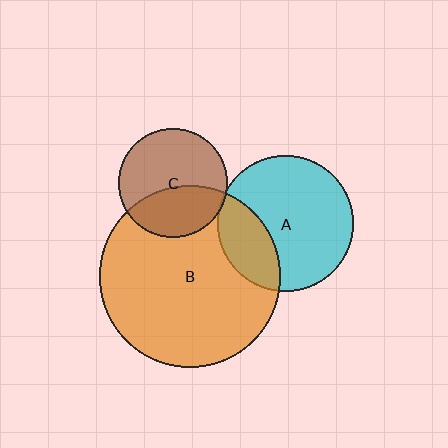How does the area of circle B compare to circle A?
Approximately 1.8 times.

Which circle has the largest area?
Circle B (orange).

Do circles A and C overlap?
Yes.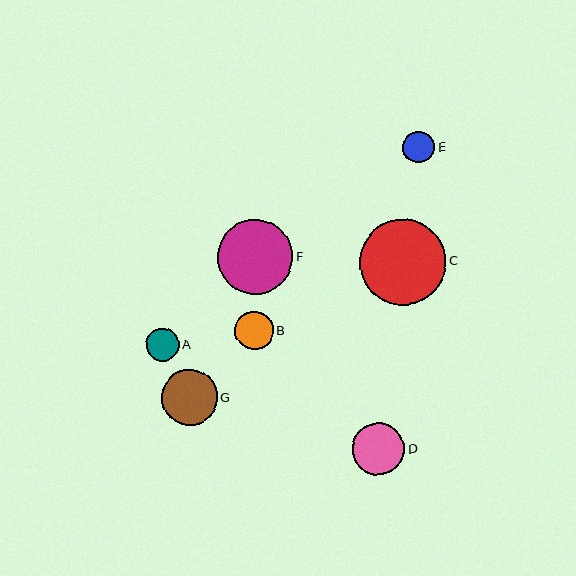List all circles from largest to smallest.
From largest to smallest: C, F, G, D, B, A, E.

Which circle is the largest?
Circle C is the largest with a size of approximately 86 pixels.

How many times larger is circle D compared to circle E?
Circle D is approximately 1.6 times the size of circle E.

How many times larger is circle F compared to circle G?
Circle F is approximately 1.3 times the size of circle G.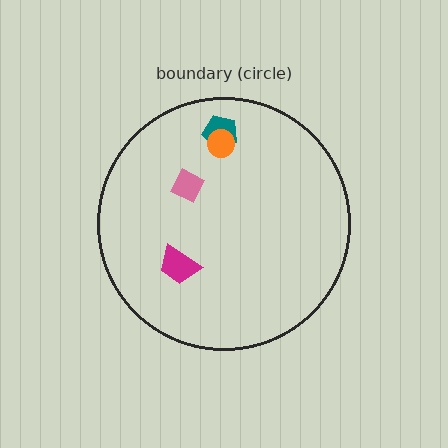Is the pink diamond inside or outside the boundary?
Inside.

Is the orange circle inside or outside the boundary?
Inside.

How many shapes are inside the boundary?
4 inside, 0 outside.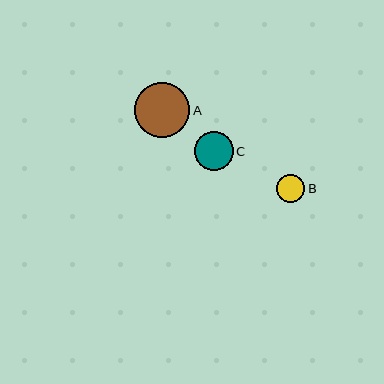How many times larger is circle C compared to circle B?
Circle C is approximately 1.4 times the size of circle B.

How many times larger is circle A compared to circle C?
Circle A is approximately 1.4 times the size of circle C.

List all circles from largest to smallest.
From largest to smallest: A, C, B.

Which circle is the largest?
Circle A is the largest with a size of approximately 55 pixels.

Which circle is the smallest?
Circle B is the smallest with a size of approximately 28 pixels.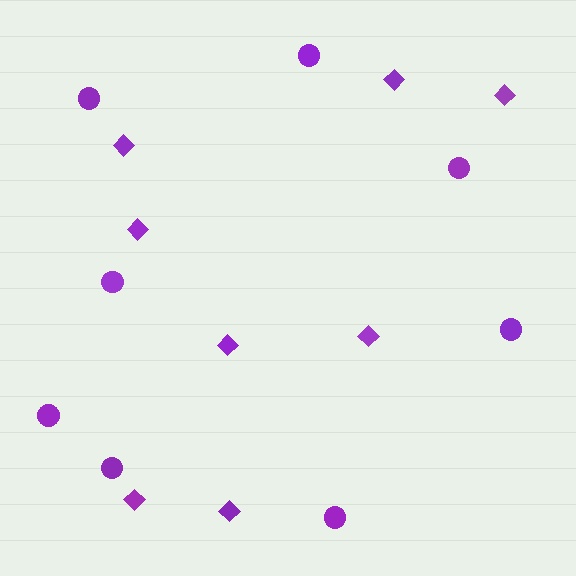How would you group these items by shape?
There are 2 groups: one group of diamonds (8) and one group of circles (8).